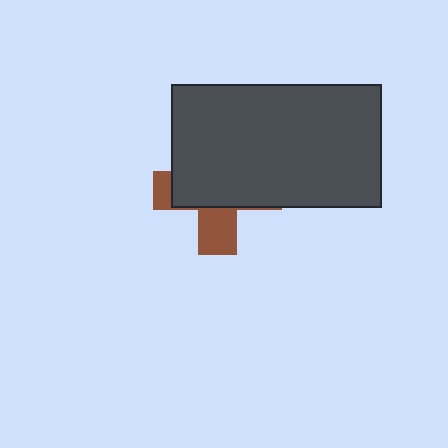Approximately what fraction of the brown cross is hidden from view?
Roughly 68% of the brown cross is hidden behind the dark gray rectangle.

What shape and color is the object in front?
The object in front is a dark gray rectangle.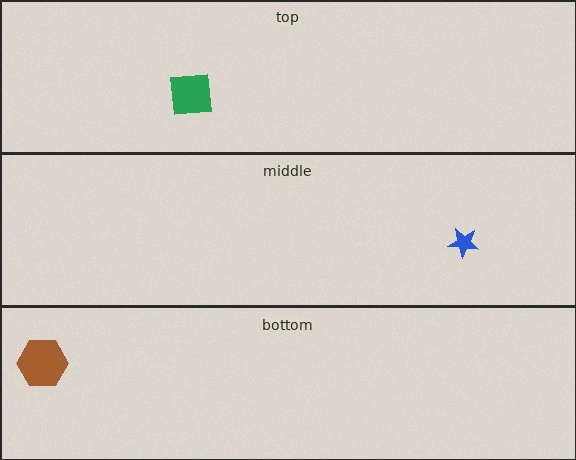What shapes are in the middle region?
The blue star.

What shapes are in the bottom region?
The brown hexagon.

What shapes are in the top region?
The green square.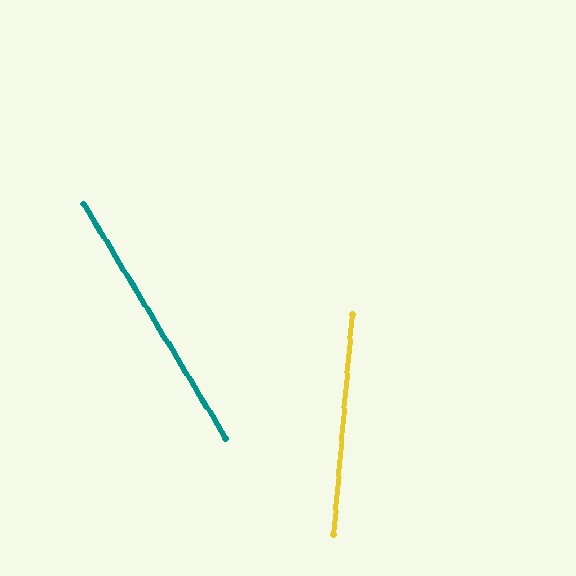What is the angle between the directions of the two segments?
Approximately 36 degrees.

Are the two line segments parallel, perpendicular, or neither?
Neither parallel nor perpendicular — they differ by about 36°.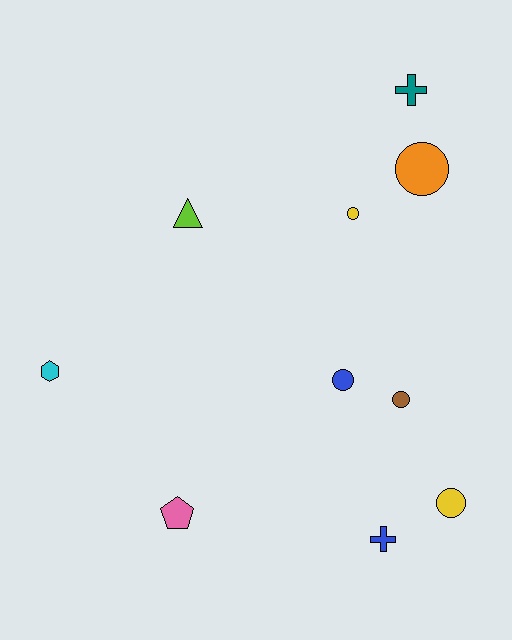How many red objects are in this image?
There are no red objects.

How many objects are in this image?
There are 10 objects.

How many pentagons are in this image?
There is 1 pentagon.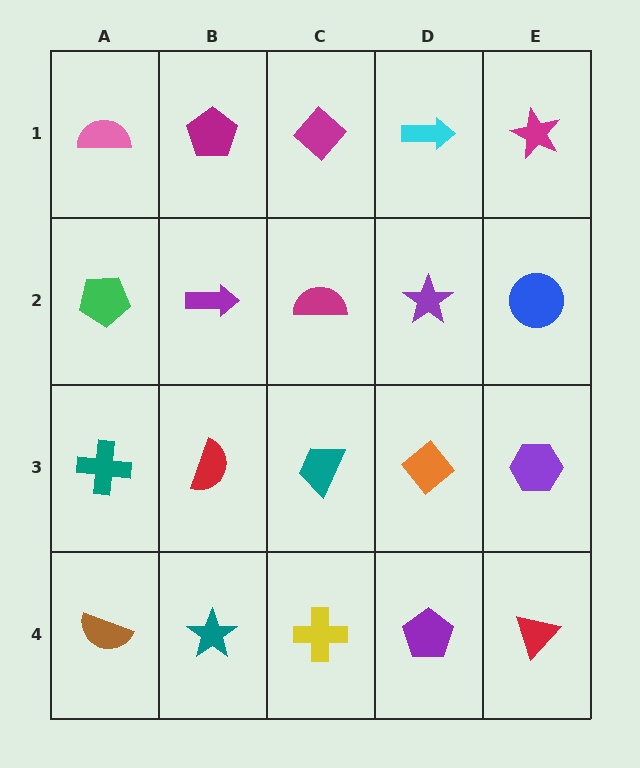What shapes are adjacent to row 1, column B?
A purple arrow (row 2, column B), a pink semicircle (row 1, column A), a magenta diamond (row 1, column C).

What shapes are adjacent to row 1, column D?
A purple star (row 2, column D), a magenta diamond (row 1, column C), a magenta star (row 1, column E).